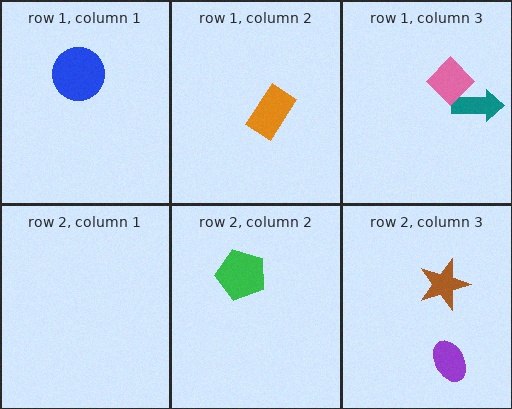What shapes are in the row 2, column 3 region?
The purple ellipse, the brown star.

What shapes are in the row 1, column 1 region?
The blue circle.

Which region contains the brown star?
The row 2, column 3 region.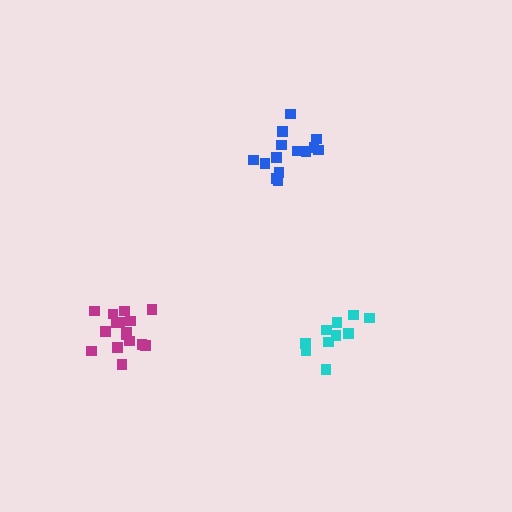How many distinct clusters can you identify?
There are 3 distinct clusters.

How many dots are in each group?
Group 1: 14 dots, Group 2: 16 dots, Group 3: 10 dots (40 total).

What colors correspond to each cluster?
The clusters are colored: blue, magenta, cyan.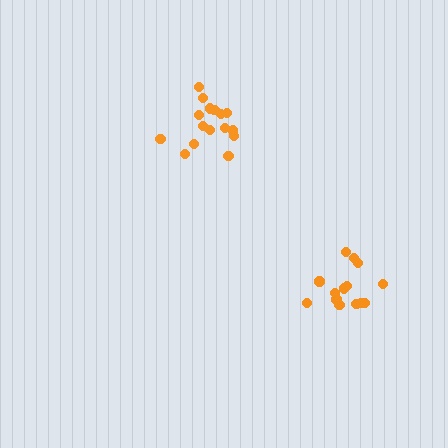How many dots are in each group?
Group 1: 16 dots, Group 2: 14 dots (30 total).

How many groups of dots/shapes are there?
There are 2 groups.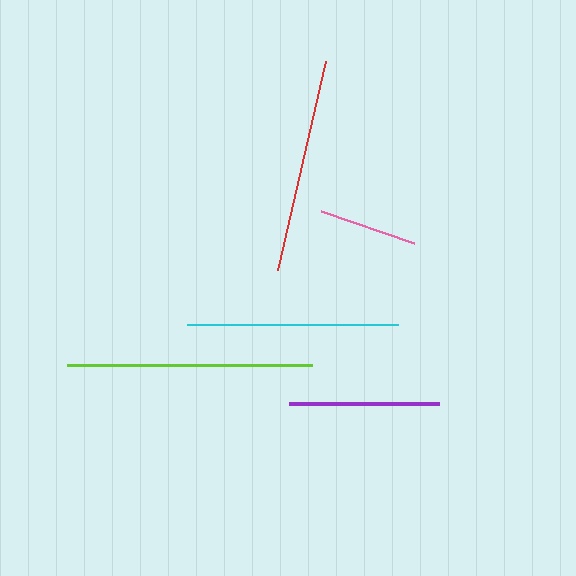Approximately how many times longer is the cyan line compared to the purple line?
The cyan line is approximately 1.4 times the length of the purple line.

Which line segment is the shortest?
The pink line is the shortest at approximately 98 pixels.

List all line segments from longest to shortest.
From longest to shortest: lime, red, cyan, purple, pink.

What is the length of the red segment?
The red segment is approximately 215 pixels long.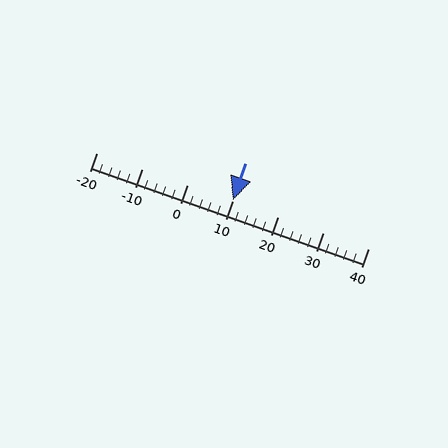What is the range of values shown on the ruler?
The ruler shows values from -20 to 40.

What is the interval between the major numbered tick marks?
The major tick marks are spaced 10 units apart.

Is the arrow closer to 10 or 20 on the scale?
The arrow is closer to 10.